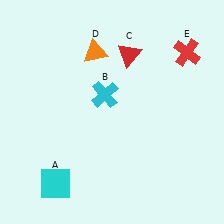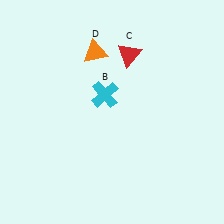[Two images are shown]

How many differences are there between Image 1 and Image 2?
There are 2 differences between the two images.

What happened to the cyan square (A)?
The cyan square (A) was removed in Image 2. It was in the bottom-left area of Image 1.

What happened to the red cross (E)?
The red cross (E) was removed in Image 2. It was in the top-right area of Image 1.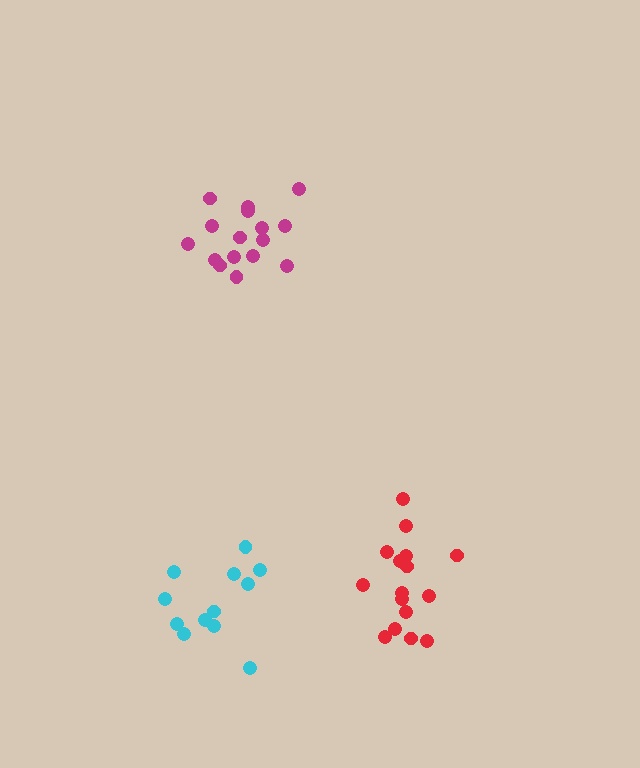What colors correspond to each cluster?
The clusters are colored: magenta, cyan, red.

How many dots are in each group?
Group 1: 16 dots, Group 2: 12 dots, Group 3: 16 dots (44 total).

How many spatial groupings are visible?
There are 3 spatial groupings.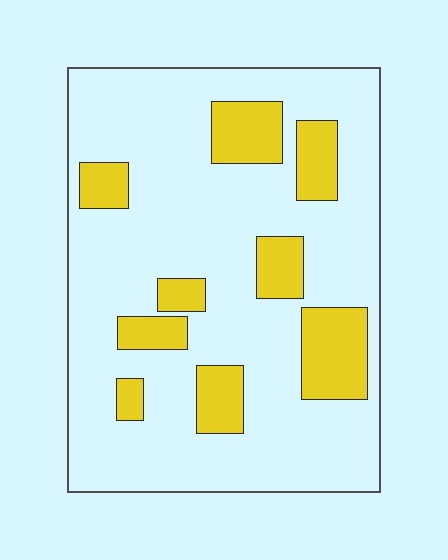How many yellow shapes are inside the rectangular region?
9.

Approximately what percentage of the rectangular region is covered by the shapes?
Approximately 20%.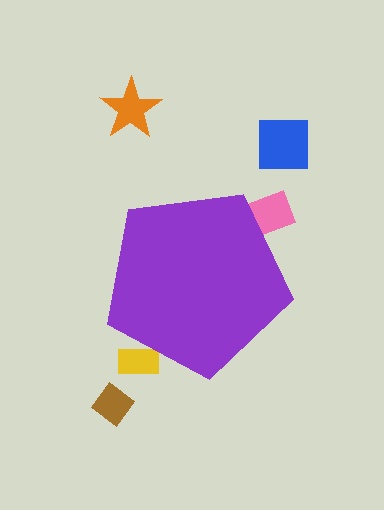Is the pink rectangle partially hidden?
Yes, the pink rectangle is partially hidden behind the purple pentagon.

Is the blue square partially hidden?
No, the blue square is fully visible.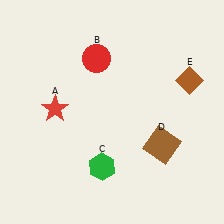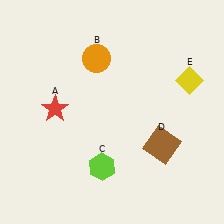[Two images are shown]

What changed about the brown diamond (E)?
In Image 1, E is brown. In Image 2, it changed to yellow.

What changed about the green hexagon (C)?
In Image 1, C is green. In Image 2, it changed to lime.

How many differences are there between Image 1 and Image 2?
There are 3 differences between the two images.